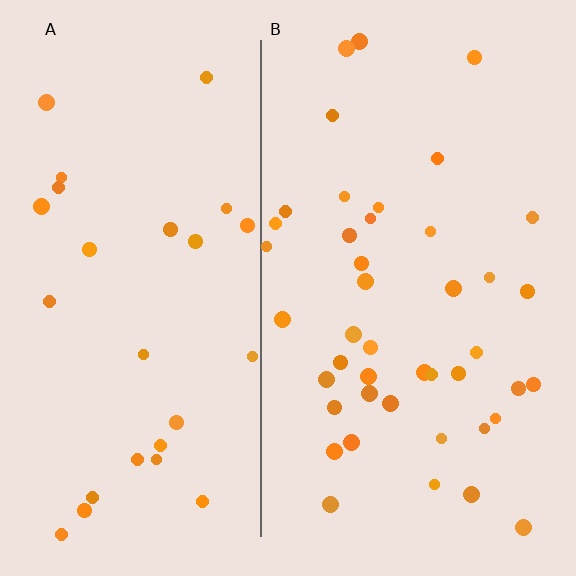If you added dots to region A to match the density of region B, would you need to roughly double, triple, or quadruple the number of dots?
Approximately double.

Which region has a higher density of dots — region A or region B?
B (the right).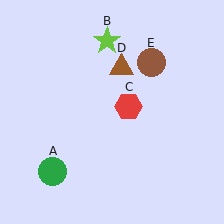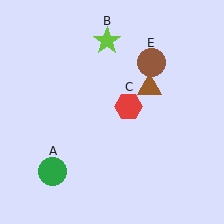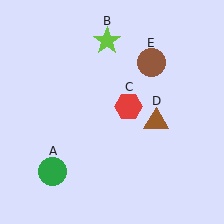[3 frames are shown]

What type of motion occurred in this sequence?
The brown triangle (object D) rotated clockwise around the center of the scene.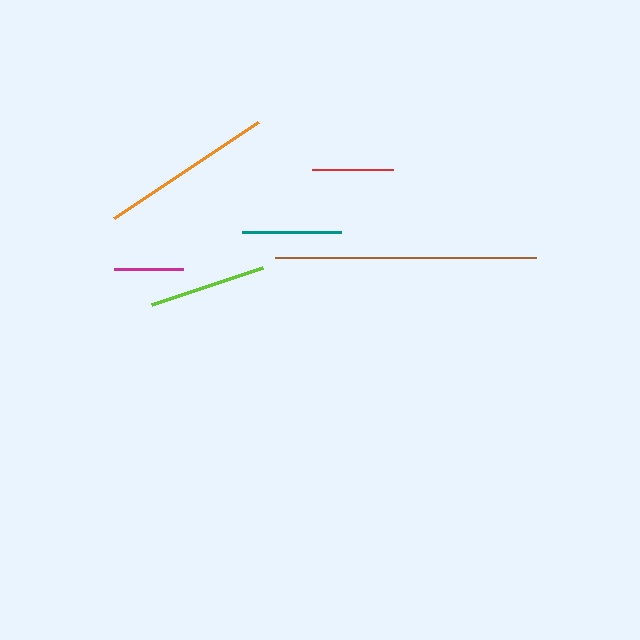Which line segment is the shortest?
The magenta line is the shortest at approximately 69 pixels.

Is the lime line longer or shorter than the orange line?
The orange line is longer than the lime line.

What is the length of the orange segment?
The orange segment is approximately 173 pixels long.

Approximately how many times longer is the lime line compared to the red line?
The lime line is approximately 1.4 times the length of the red line.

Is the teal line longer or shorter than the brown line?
The brown line is longer than the teal line.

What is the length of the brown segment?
The brown segment is approximately 261 pixels long.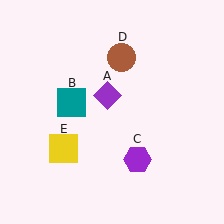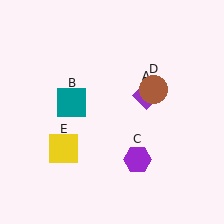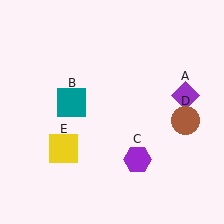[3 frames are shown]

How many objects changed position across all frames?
2 objects changed position: purple diamond (object A), brown circle (object D).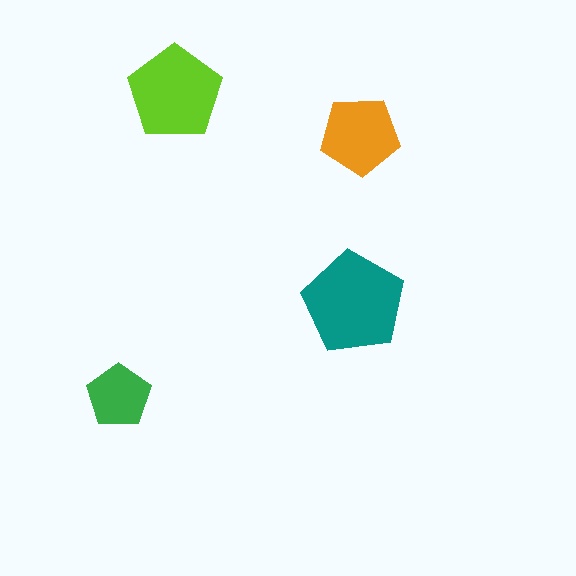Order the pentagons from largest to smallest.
the teal one, the lime one, the orange one, the green one.